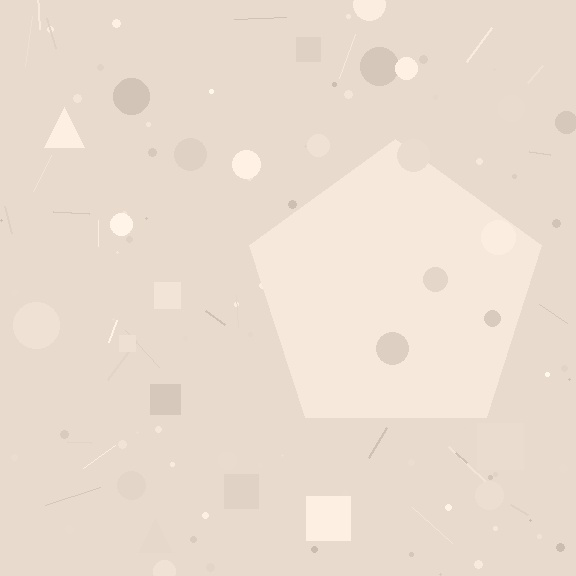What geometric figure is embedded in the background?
A pentagon is embedded in the background.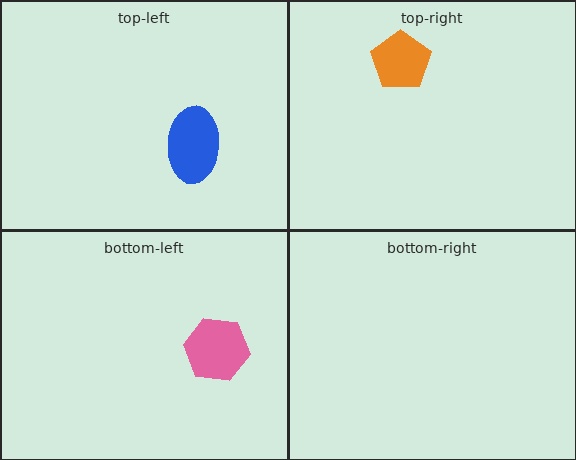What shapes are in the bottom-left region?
The pink hexagon.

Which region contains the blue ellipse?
The top-left region.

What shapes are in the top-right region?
The orange pentagon.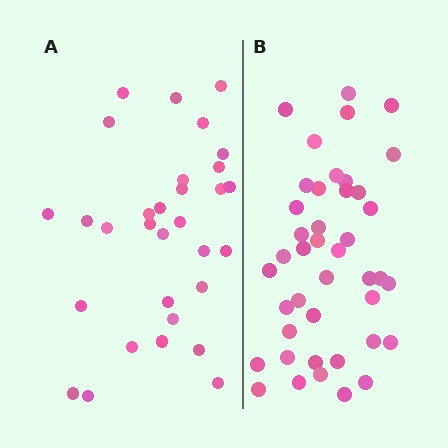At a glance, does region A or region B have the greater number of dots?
Region B (the right region) has more dots.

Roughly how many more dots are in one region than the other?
Region B has roughly 12 or so more dots than region A.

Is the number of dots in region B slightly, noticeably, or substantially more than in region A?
Region B has noticeably more, but not dramatically so. The ratio is roughly 1.4 to 1.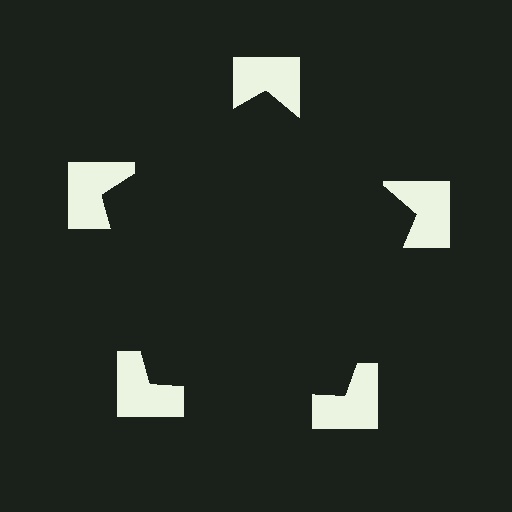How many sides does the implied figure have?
5 sides.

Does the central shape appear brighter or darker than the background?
It typically appears slightly darker than the background, even though no actual brightness change is drawn.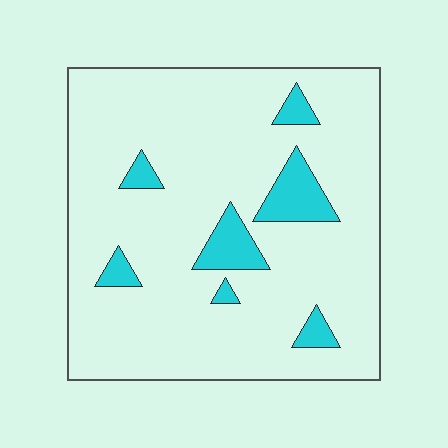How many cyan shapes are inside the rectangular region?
7.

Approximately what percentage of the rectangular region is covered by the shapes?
Approximately 10%.